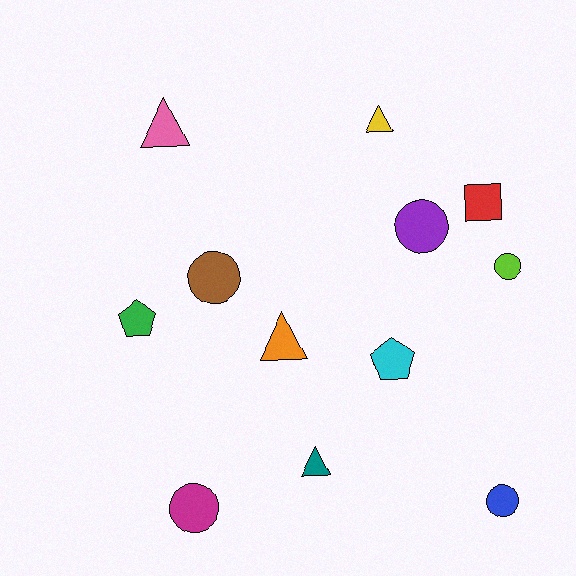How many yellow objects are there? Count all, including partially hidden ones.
There is 1 yellow object.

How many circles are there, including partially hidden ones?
There are 5 circles.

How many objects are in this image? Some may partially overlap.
There are 12 objects.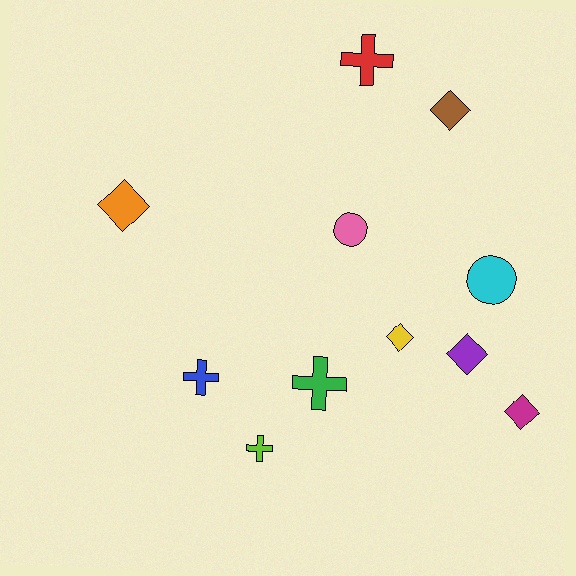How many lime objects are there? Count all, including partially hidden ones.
There is 1 lime object.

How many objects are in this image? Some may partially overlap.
There are 11 objects.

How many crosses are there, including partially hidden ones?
There are 4 crosses.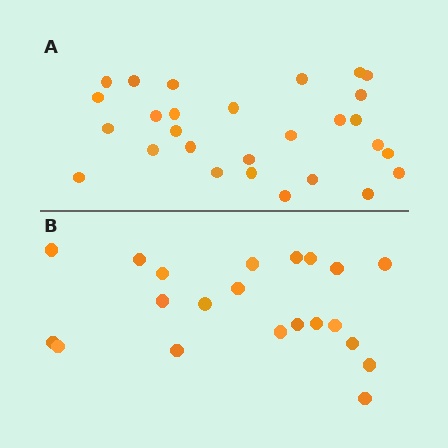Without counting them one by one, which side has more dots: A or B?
Region A (the top region) has more dots.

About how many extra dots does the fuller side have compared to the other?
Region A has roughly 8 or so more dots than region B.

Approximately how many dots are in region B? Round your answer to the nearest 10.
About 20 dots. (The exact count is 21, which rounds to 20.)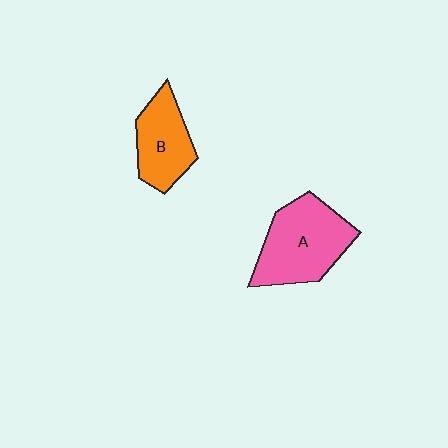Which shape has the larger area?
Shape A (pink).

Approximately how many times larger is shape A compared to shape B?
Approximately 1.5 times.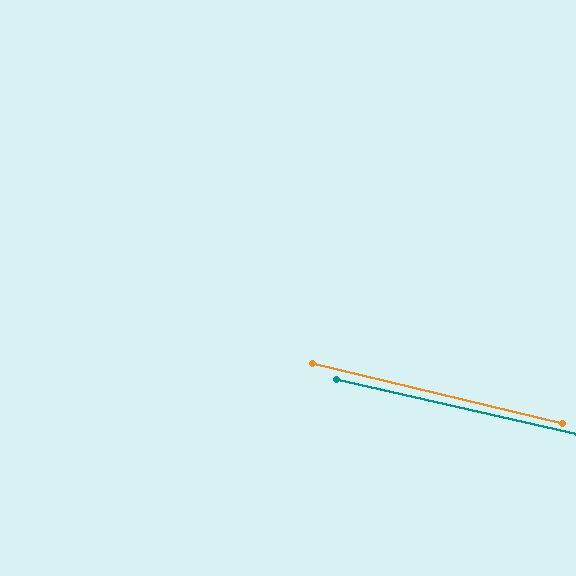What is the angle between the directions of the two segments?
Approximately 1 degree.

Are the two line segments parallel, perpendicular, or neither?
Parallel — their directions differ by only 0.7°.